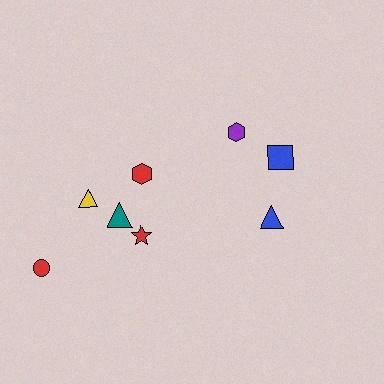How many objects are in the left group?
There are 5 objects.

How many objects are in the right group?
There are 3 objects.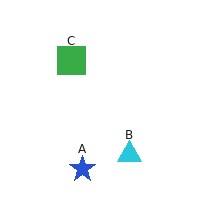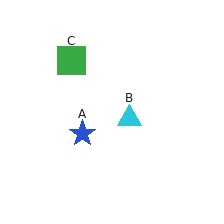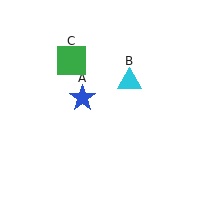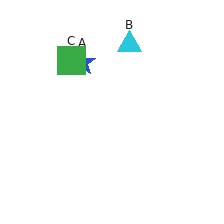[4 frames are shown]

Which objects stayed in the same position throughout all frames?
Green square (object C) remained stationary.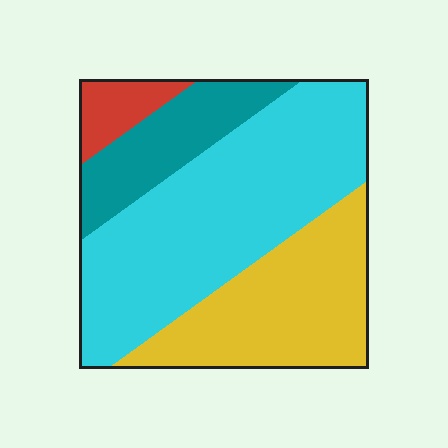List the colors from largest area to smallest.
From largest to smallest: cyan, yellow, teal, red.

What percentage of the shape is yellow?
Yellow takes up about one third (1/3) of the shape.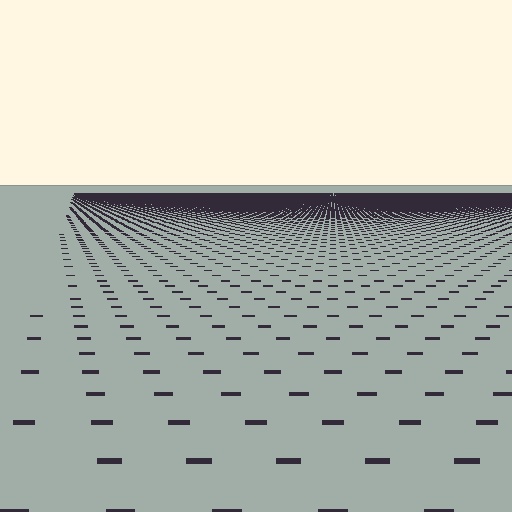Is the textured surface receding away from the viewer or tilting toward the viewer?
The surface is receding away from the viewer. Texture elements get smaller and denser toward the top.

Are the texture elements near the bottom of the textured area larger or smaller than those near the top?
Larger. Near the bottom, elements are closer to the viewer and appear at a bigger on-screen size.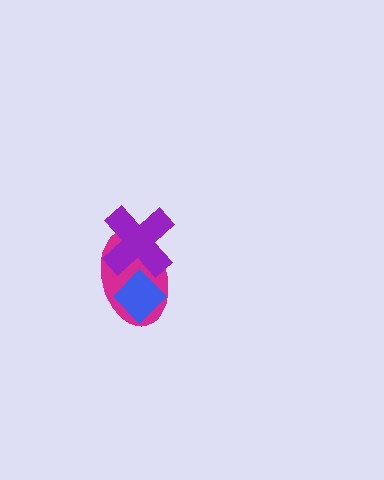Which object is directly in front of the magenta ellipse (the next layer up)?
The purple cross is directly in front of the magenta ellipse.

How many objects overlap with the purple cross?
2 objects overlap with the purple cross.